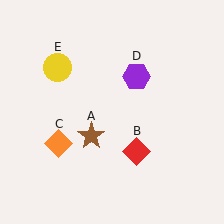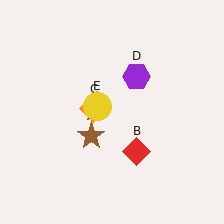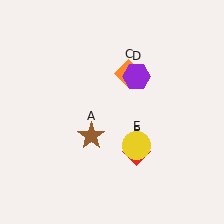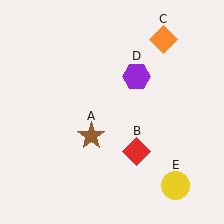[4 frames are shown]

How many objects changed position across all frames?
2 objects changed position: orange diamond (object C), yellow circle (object E).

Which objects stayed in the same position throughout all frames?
Brown star (object A) and red diamond (object B) and purple hexagon (object D) remained stationary.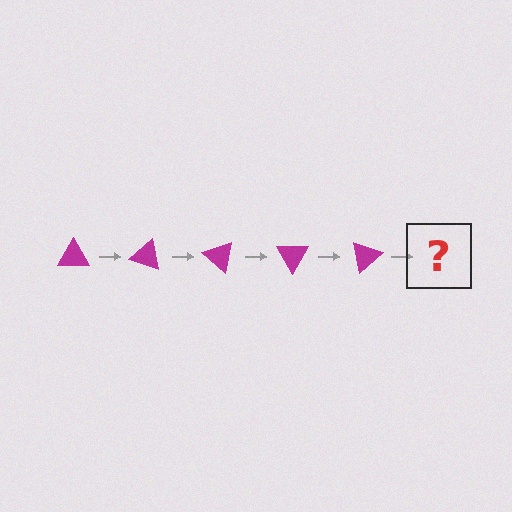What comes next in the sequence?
The next element should be a magenta triangle rotated 100 degrees.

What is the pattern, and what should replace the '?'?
The pattern is that the triangle rotates 20 degrees each step. The '?' should be a magenta triangle rotated 100 degrees.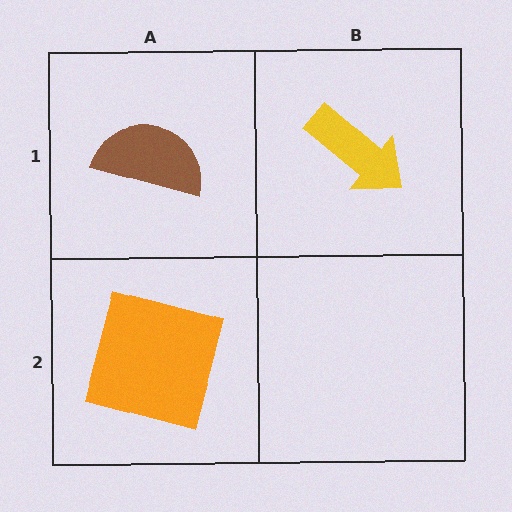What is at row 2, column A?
An orange square.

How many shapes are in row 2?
1 shape.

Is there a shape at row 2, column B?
No, that cell is empty.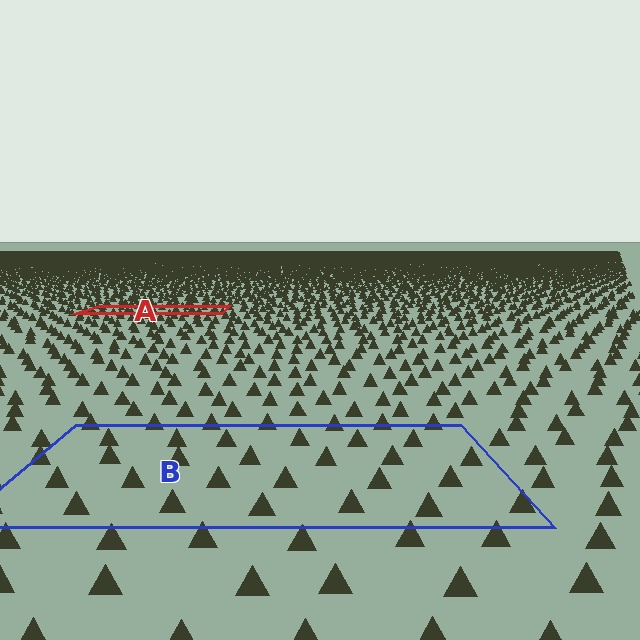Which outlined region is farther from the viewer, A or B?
Region A is farther from the viewer — the texture elements inside it appear smaller and more densely packed.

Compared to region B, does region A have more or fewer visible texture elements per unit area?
Region A has more texture elements per unit area — they are packed more densely because it is farther away.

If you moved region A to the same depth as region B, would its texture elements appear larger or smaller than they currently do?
They would appear larger. At a closer depth, the same texture elements are projected at a bigger on-screen size.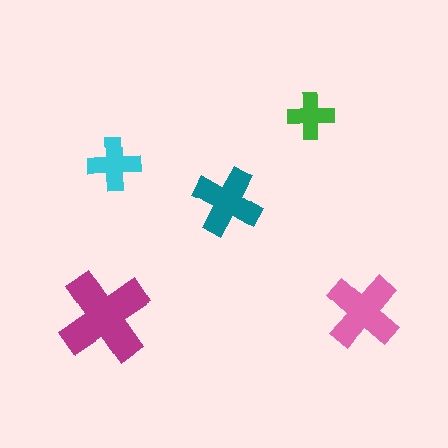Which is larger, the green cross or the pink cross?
The pink one.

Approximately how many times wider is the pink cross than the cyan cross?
About 1.5 times wider.